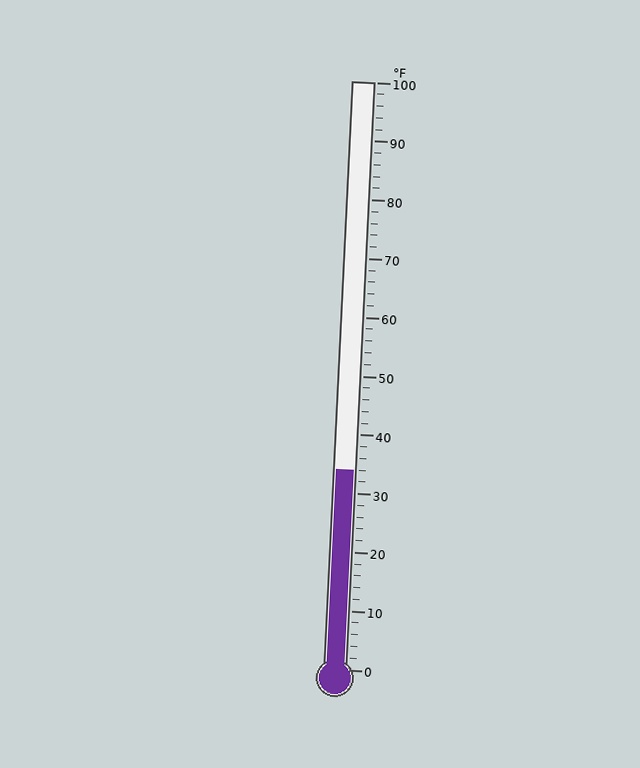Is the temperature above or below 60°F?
The temperature is below 60°F.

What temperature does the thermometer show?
The thermometer shows approximately 34°F.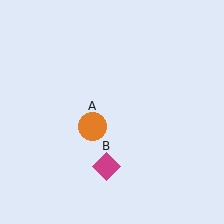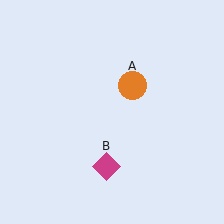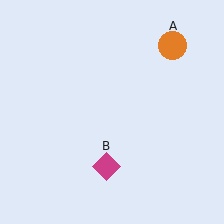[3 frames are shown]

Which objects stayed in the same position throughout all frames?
Magenta diamond (object B) remained stationary.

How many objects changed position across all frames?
1 object changed position: orange circle (object A).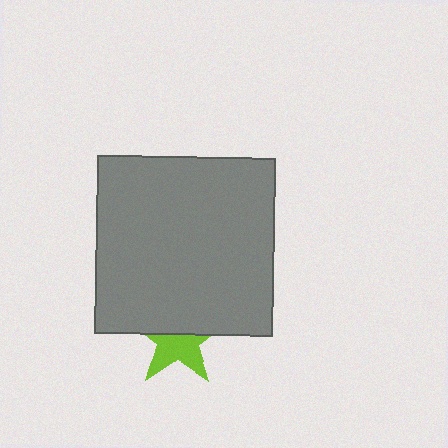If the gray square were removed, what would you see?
You would see the complete lime star.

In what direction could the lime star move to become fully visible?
The lime star could move down. That would shift it out from behind the gray square entirely.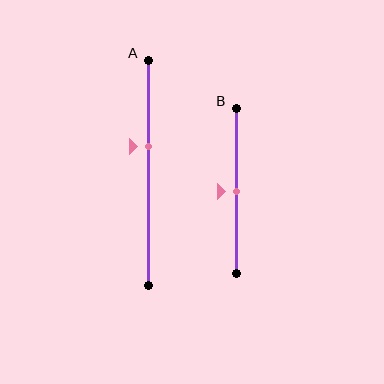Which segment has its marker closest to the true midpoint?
Segment B has its marker closest to the true midpoint.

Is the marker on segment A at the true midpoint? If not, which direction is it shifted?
No, the marker on segment A is shifted upward by about 12% of the segment length.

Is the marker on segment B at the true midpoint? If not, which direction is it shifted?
Yes, the marker on segment B is at the true midpoint.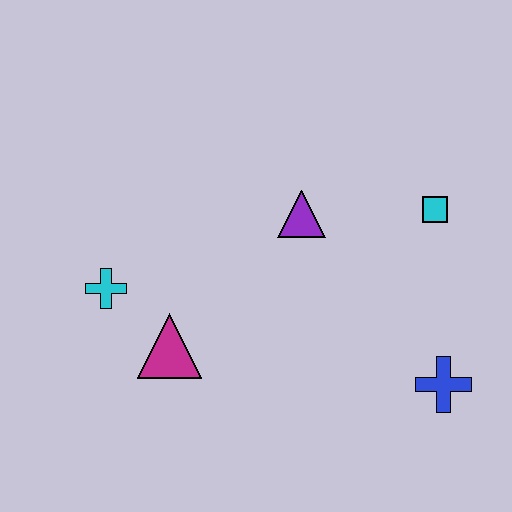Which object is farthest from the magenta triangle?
The cyan square is farthest from the magenta triangle.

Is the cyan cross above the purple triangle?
No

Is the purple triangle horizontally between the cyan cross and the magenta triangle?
No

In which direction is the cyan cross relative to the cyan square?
The cyan cross is to the left of the cyan square.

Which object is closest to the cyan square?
The purple triangle is closest to the cyan square.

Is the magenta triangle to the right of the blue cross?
No